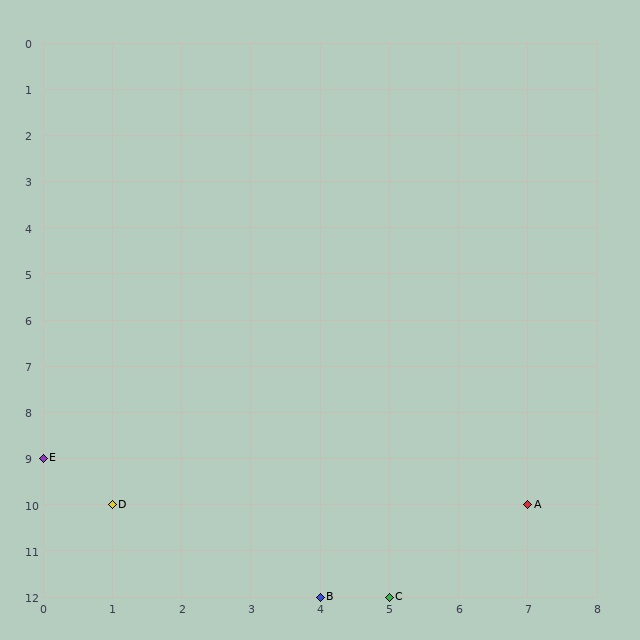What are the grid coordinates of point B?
Point B is at grid coordinates (4, 12).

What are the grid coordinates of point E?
Point E is at grid coordinates (0, 9).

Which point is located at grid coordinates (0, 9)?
Point E is at (0, 9).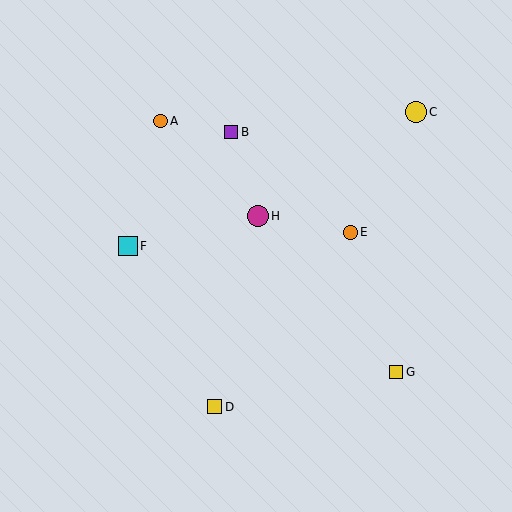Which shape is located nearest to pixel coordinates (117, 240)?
The cyan square (labeled F) at (128, 246) is nearest to that location.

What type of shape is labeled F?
Shape F is a cyan square.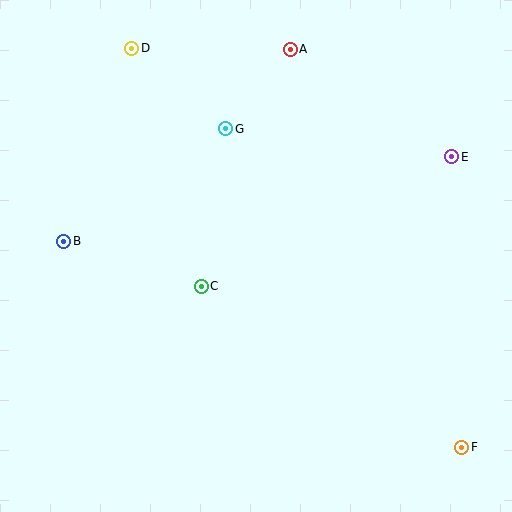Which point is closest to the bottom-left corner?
Point B is closest to the bottom-left corner.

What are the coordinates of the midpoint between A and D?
The midpoint between A and D is at (211, 49).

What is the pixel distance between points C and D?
The distance between C and D is 248 pixels.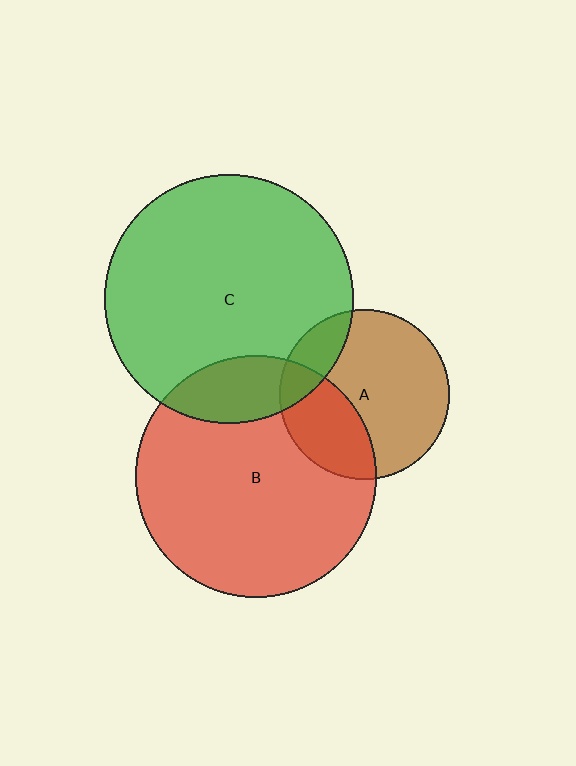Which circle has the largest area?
Circle C (green).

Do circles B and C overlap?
Yes.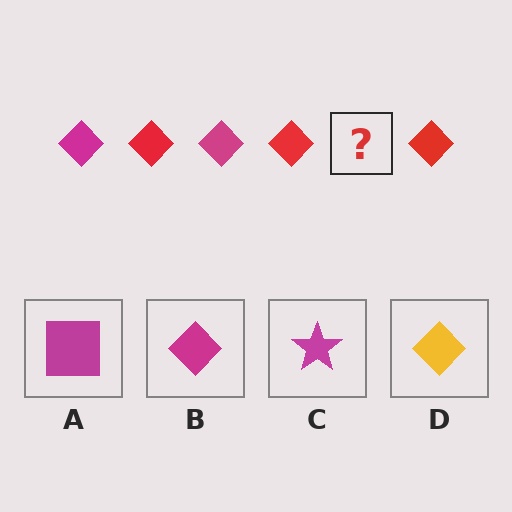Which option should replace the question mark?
Option B.